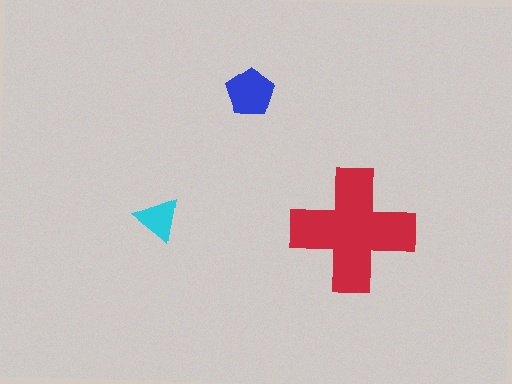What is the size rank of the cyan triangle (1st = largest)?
3rd.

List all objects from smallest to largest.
The cyan triangle, the blue pentagon, the red cross.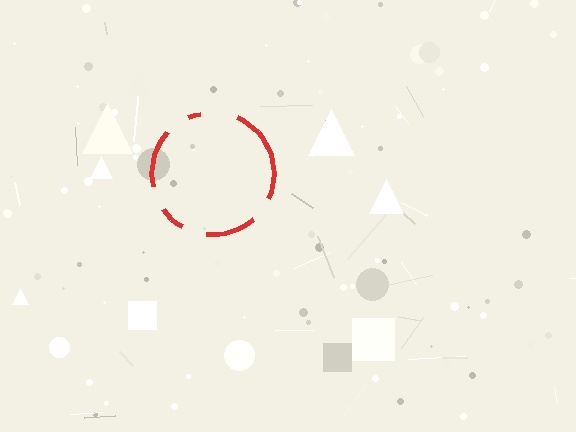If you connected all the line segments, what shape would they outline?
They would outline a circle.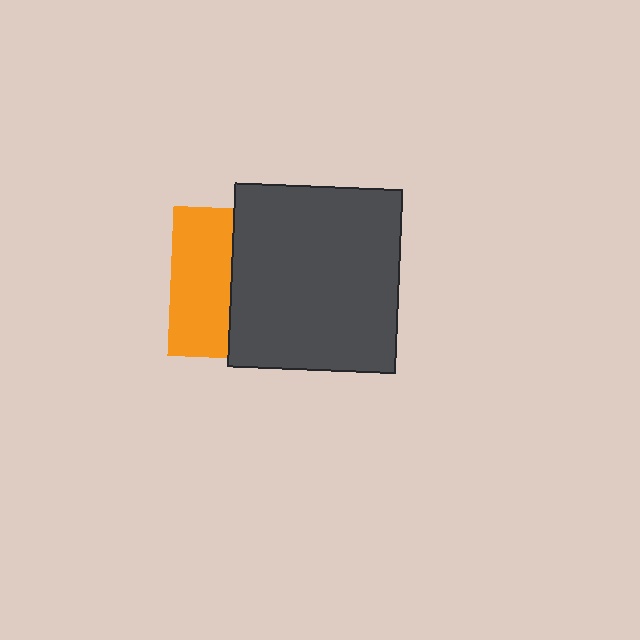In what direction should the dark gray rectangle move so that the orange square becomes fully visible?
The dark gray rectangle should move right. That is the shortest direction to clear the overlap and leave the orange square fully visible.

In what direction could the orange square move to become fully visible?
The orange square could move left. That would shift it out from behind the dark gray rectangle entirely.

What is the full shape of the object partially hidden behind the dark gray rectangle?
The partially hidden object is an orange square.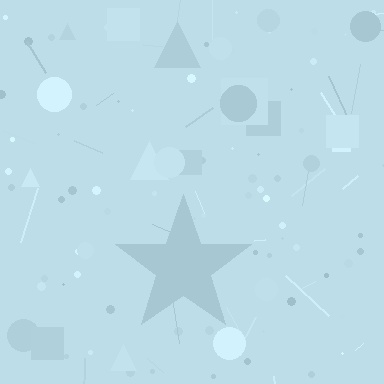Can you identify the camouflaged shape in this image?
The camouflaged shape is a star.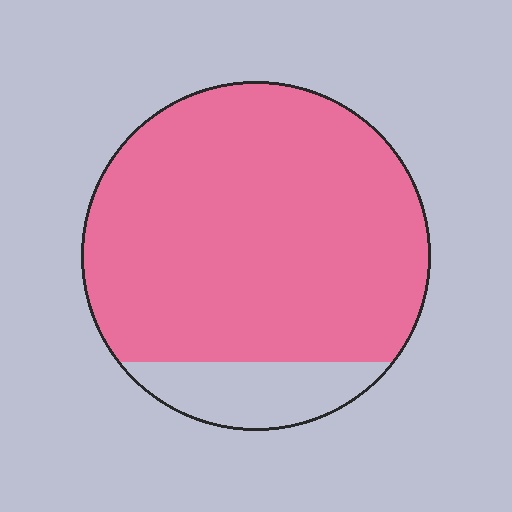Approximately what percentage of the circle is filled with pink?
Approximately 85%.